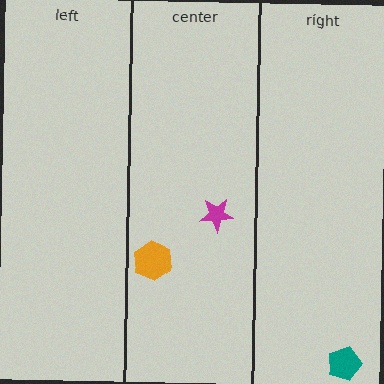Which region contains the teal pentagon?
The right region.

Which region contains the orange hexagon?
The center region.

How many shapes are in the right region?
1.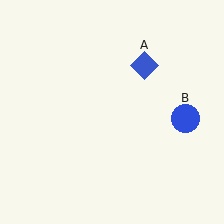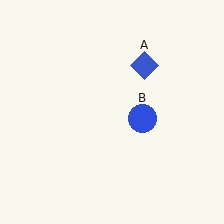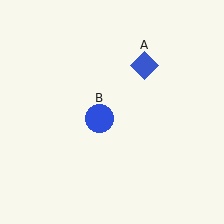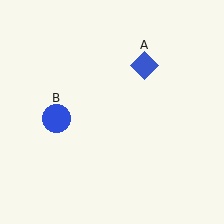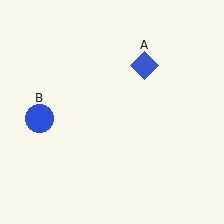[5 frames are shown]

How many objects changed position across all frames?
1 object changed position: blue circle (object B).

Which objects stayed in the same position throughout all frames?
Blue diamond (object A) remained stationary.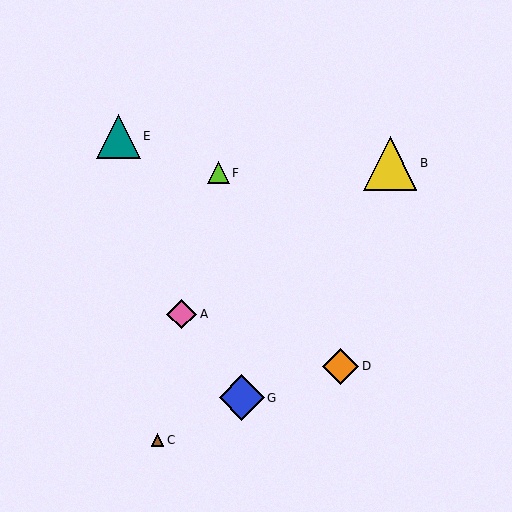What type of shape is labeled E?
Shape E is a teal triangle.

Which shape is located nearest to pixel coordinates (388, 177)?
The yellow triangle (labeled B) at (390, 163) is nearest to that location.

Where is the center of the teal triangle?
The center of the teal triangle is at (118, 136).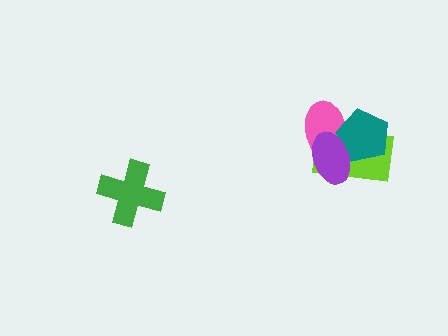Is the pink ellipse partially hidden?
Yes, it is partially covered by another shape.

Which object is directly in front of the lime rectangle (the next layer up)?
The pink ellipse is directly in front of the lime rectangle.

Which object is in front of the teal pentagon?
The purple ellipse is in front of the teal pentagon.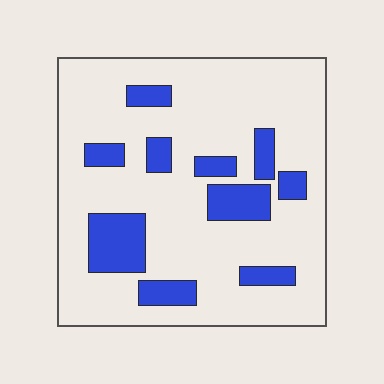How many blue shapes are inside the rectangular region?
10.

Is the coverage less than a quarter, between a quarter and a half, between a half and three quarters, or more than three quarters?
Less than a quarter.